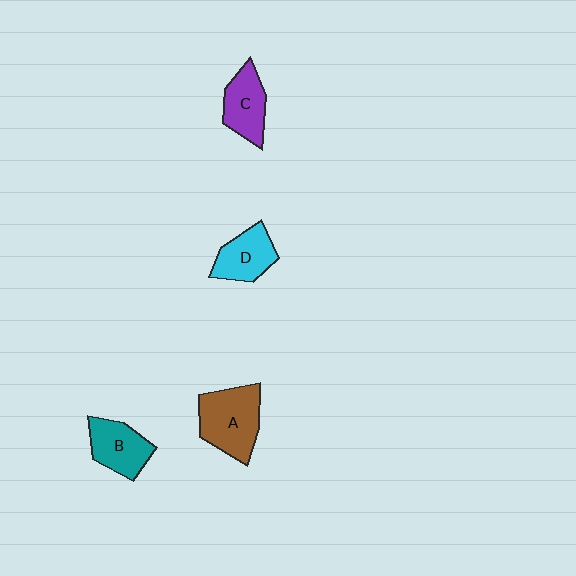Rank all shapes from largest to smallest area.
From largest to smallest: A (brown), B (teal), C (purple), D (cyan).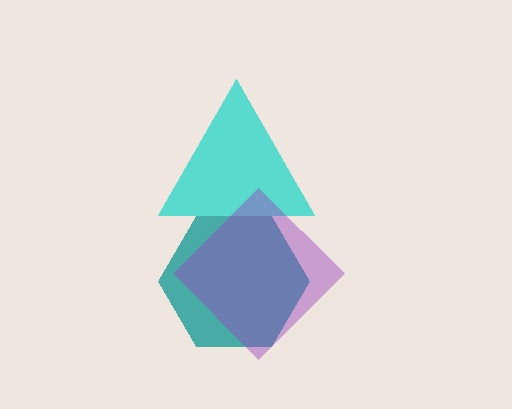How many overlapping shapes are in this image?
There are 3 overlapping shapes in the image.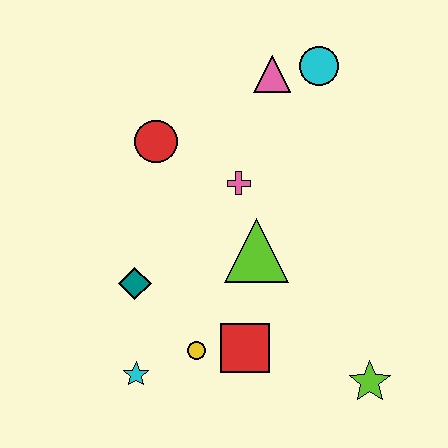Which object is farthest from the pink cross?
The lime star is farthest from the pink cross.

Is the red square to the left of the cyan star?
No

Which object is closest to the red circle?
The pink cross is closest to the red circle.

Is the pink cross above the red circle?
No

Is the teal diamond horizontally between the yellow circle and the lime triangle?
No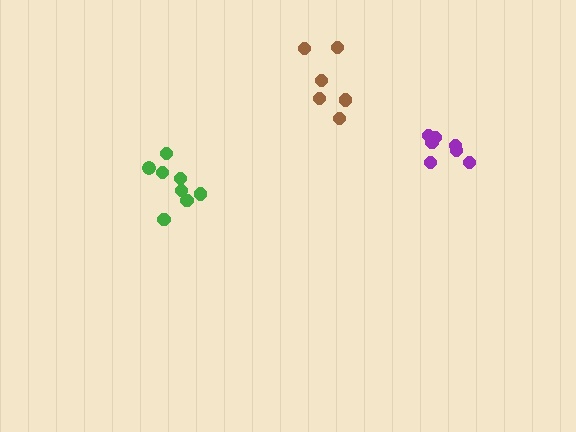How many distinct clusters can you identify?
There are 3 distinct clusters.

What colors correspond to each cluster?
The clusters are colored: green, brown, purple.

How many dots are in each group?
Group 1: 8 dots, Group 2: 6 dots, Group 3: 7 dots (21 total).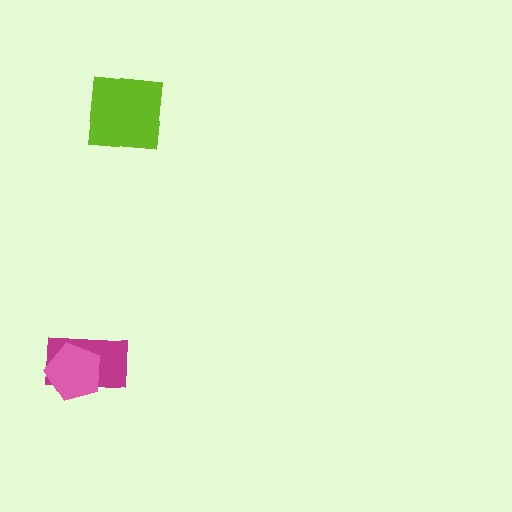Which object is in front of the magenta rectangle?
The pink pentagon is in front of the magenta rectangle.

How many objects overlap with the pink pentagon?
1 object overlaps with the pink pentagon.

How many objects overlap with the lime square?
0 objects overlap with the lime square.